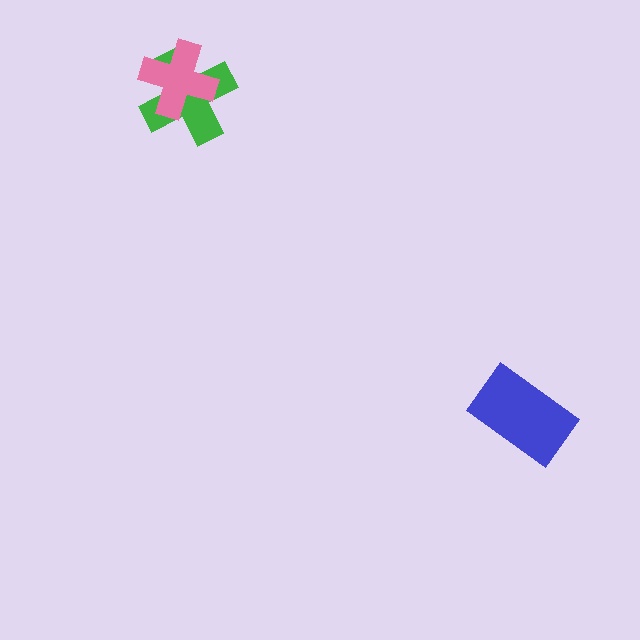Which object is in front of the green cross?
The pink cross is in front of the green cross.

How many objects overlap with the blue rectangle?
0 objects overlap with the blue rectangle.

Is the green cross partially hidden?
Yes, it is partially covered by another shape.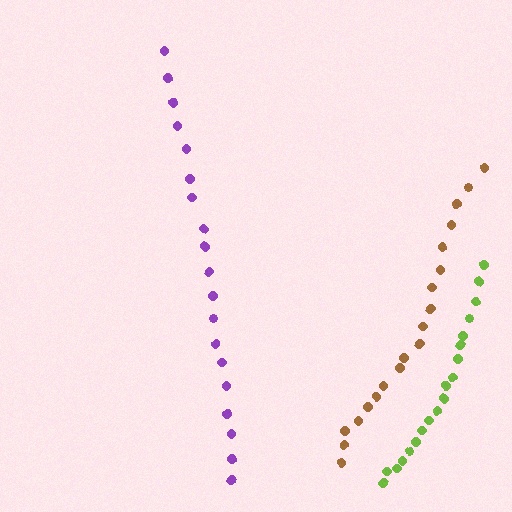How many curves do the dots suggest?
There are 3 distinct paths.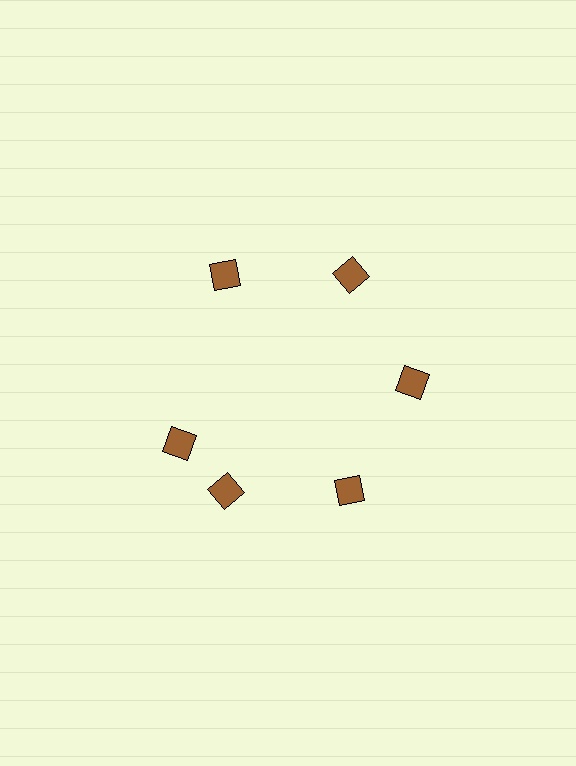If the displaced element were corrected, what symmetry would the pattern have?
It would have 6-fold rotational symmetry — the pattern would map onto itself every 60 degrees.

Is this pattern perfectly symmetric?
No. The 6 brown diamonds are arranged in a ring, but one element near the 9 o'clock position is rotated out of alignment along the ring, breaking the 6-fold rotational symmetry.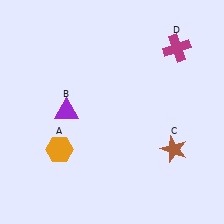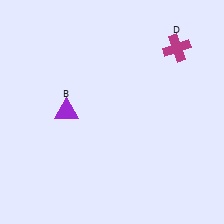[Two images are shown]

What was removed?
The brown star (C), the orange hexagon (A) were removed in Image 2.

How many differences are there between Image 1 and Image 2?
There are 2 differences between the two images.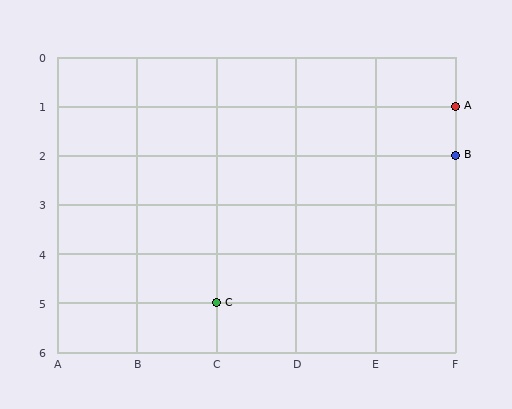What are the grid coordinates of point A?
Point A is at grid coordinates (F, 1).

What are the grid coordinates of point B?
Point B is at grid coordinates (F, 2).